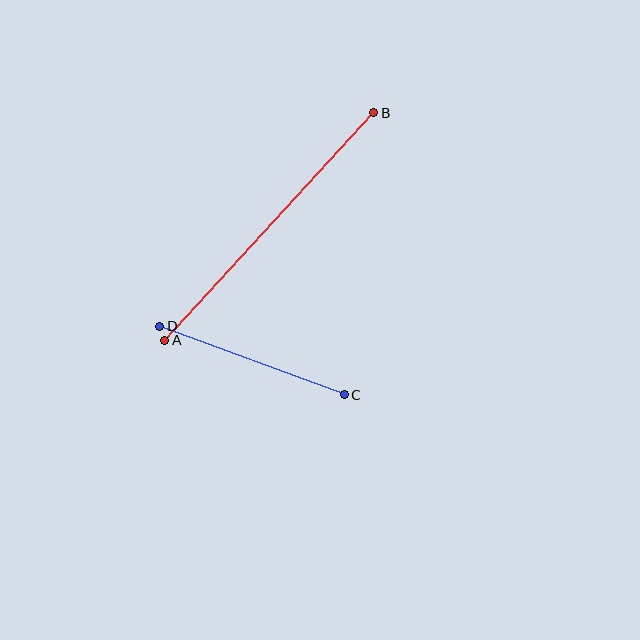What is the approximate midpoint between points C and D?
The midpoint is at approximately (252, 360) pixels.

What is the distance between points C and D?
The distance is approximately 197 pixels.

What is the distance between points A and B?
The distance is approximately 309 pixels.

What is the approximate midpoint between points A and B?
The midpoint is at approximately (269, 226) pixels.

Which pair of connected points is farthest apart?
Points A and B are farthest apart.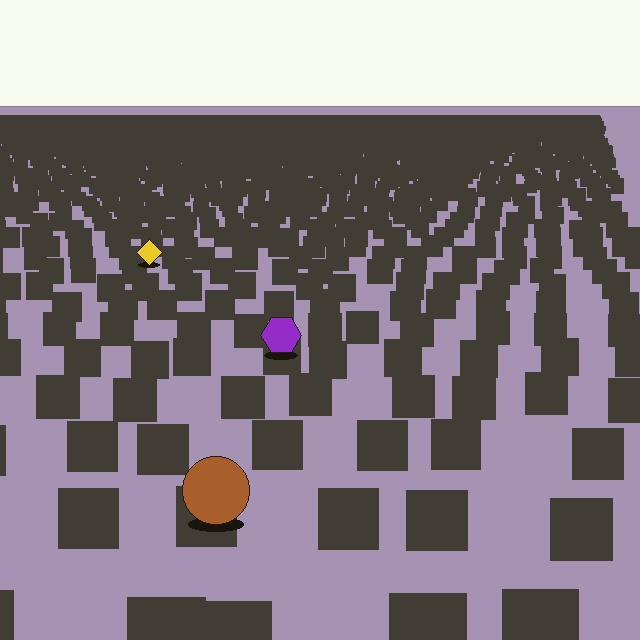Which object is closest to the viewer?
The brown circle is closest. The texture marks near it are larger and more spread out.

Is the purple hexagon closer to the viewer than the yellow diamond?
Yes. The purple hexagon is closer — you can tell from the texture gradient: the ground texture is coarser near it.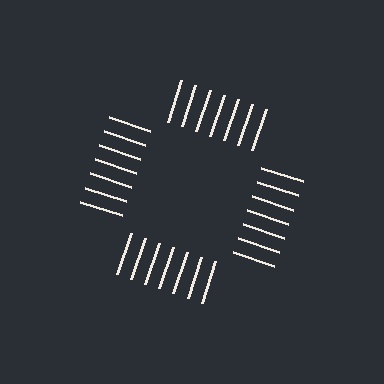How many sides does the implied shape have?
4 sides — the line-ends trace a square.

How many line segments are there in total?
28 — 7 along each of the 4 edges.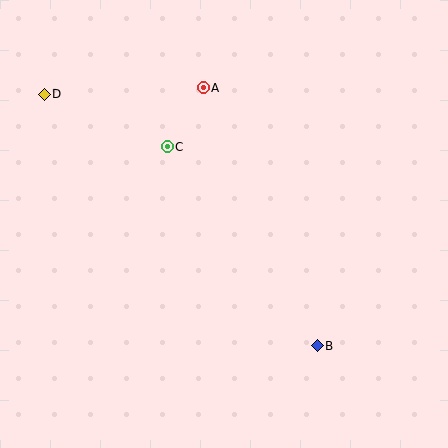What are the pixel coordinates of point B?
Point B is at (317, 346).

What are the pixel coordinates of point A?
Point A is at (203, 88).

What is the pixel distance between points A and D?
The distance between A and D is 159 pixels.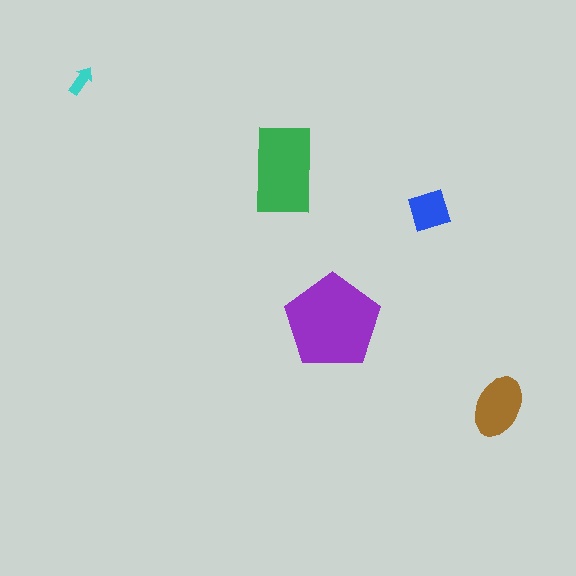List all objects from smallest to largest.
The cyan arrow, the blue square, the brown ellipse, the green rectangle, the purple pentagon.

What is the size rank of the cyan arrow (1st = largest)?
5th.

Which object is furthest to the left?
The cyan arrow is leftmost.